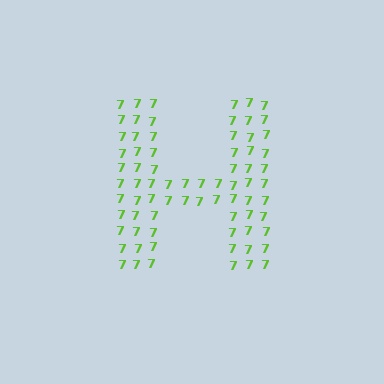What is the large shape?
The large shape is the letter H.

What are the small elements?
The small elements are digit 7's.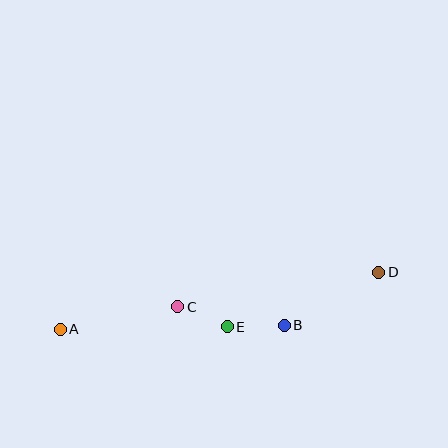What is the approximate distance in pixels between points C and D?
The distance between C and D is approximately 204 pixels.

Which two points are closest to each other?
Points C and E are closest to each other.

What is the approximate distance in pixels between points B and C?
The distance between B and C is approximately 108 pixels.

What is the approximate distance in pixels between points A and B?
The distance between A and B is approximately 224 pixels.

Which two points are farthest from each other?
Points A and D are farthest from each other.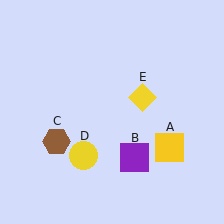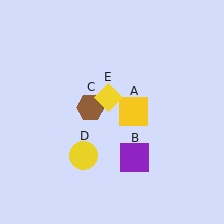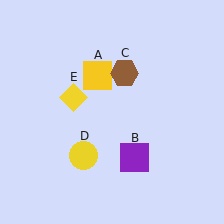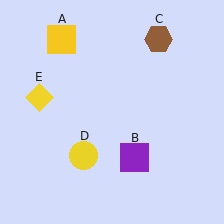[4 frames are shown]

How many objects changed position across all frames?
3 objects changed position: yellow square (object A), brown hexagon (object C), yellow diamond (object E).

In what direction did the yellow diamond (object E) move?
The yellow diamond (object E) moved left.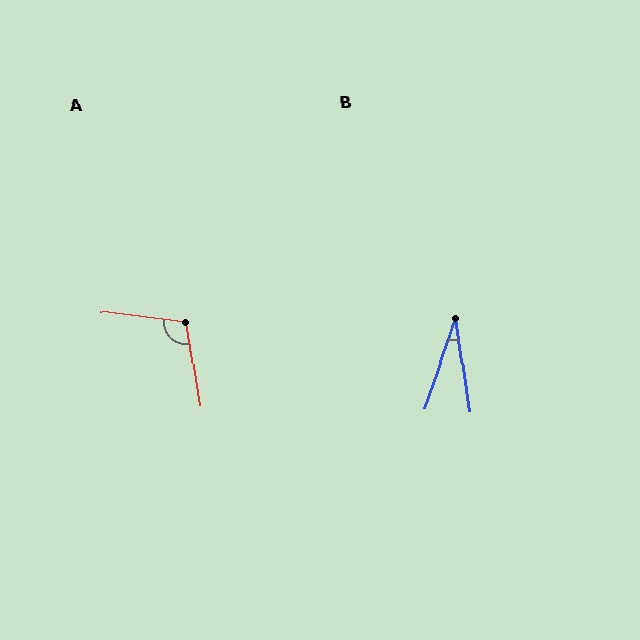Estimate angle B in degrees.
Approximately 27 degrees.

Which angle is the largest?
A, at approximately 106 degrees.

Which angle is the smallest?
B, at approximately 27 degrees.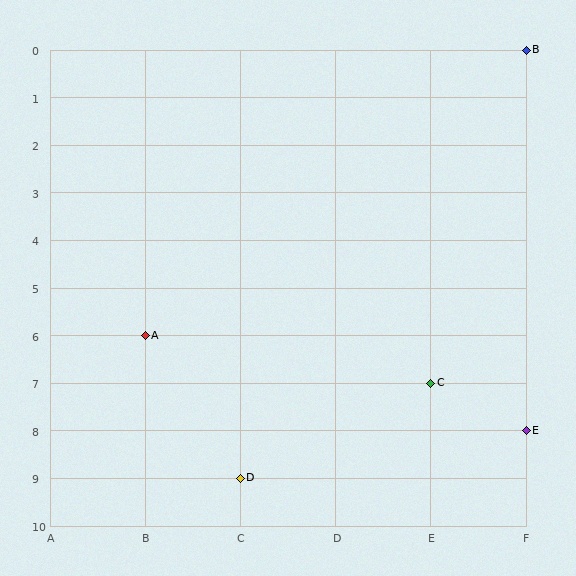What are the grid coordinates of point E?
Point E is at grid coordinates (F, 8).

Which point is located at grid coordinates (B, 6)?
Point A is at (B, 6).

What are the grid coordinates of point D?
Point D is at grid coordinates (C, 9).